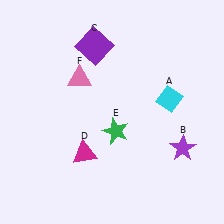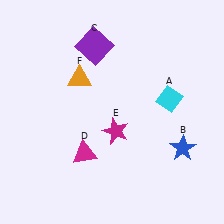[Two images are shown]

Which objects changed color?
B changed from purple to blue. E changed from green to magenta. F changed from pink to orange.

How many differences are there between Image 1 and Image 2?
There are 3 differences between the two images.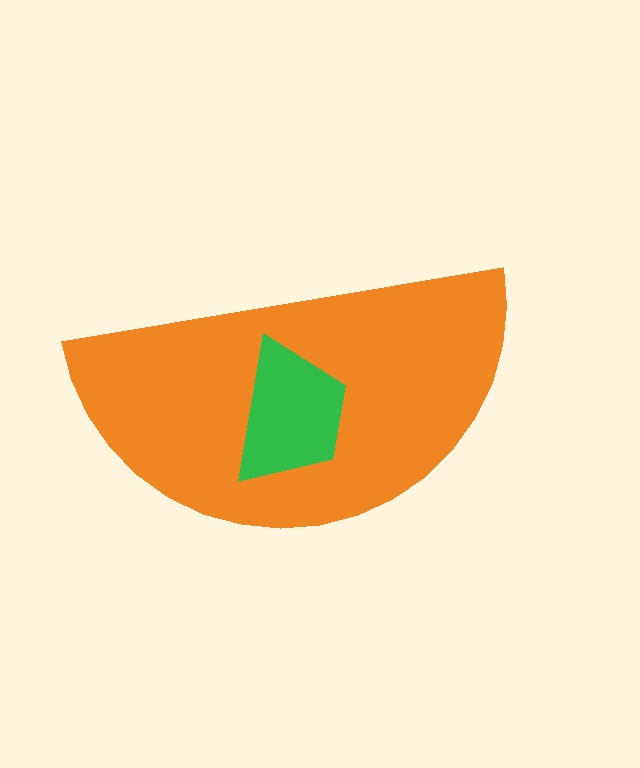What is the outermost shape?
The orange semicircle.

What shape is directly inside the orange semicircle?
The green trapezoid.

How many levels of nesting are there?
2.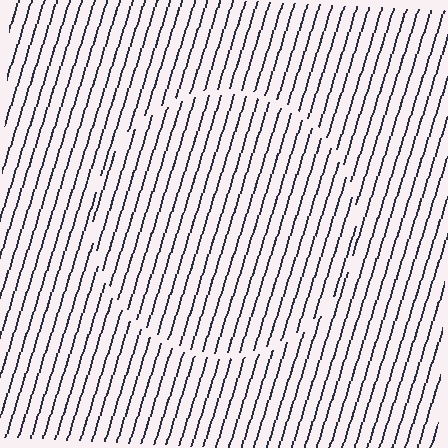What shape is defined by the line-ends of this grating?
An illusory circle. The interior of the shape contains the same grating, shifted by half a period — the contour is defined by the phase discontinuity where line-ends from the inner and outer gratings abut.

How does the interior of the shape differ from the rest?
The interior of the shape contains the same grating, shifted by half a period — the contour is defined by the phase discontinuity where line-ends from the inner and outer gratings abut.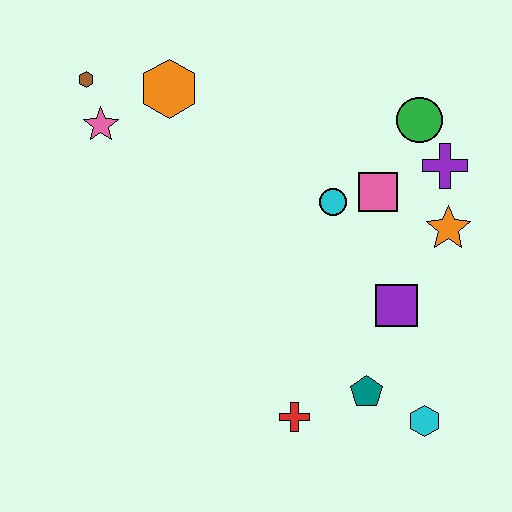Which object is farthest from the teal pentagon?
The brown hexagon is farthest from the teal pentagon.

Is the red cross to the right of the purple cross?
No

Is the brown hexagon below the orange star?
No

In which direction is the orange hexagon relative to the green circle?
The orange hexagon is to the left of the green circle.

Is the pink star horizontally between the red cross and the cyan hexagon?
No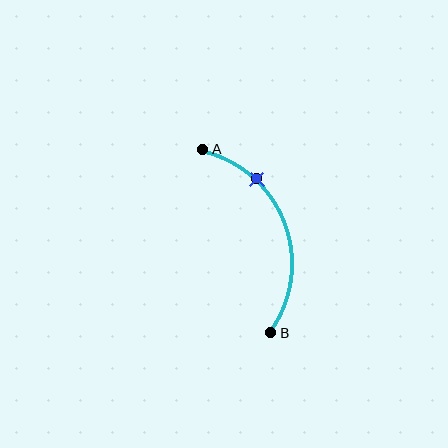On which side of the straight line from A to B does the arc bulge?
The arc bulges to the right of the straight line connecting A and B.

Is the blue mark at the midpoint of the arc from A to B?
No. The blue mark lies on the arc but is closer to endpoint A. The arc midpoint would be at the point on the curve equidistant along the arc from both A and B.